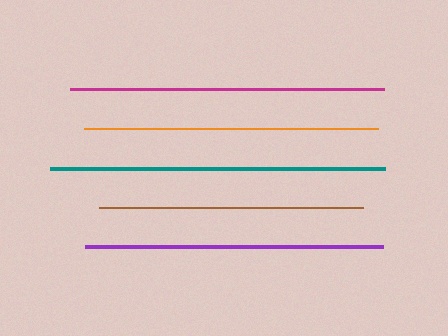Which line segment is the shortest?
The brown line is the shortest at approximately 264 pixels.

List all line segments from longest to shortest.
From longest to shortest: teal, magenta, purple, orange, brown.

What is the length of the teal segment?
The teal segment is approximately 335 pixels long.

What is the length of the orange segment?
The orange segment is approximately 295 pixels long.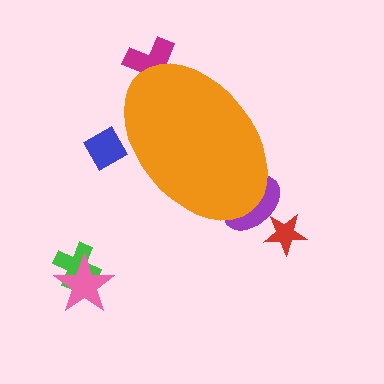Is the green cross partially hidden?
No, the green cross is fully visible.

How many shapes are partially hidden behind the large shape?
3 shapes are partially hidden.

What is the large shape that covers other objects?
An orange ellipse.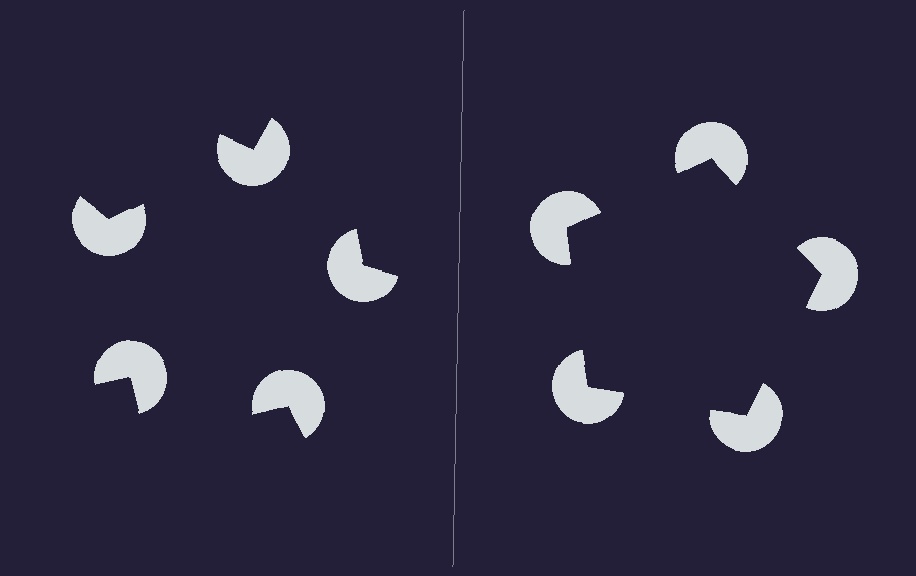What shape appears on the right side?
An illusory pentagon.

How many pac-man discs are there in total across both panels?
10 — 5 on each side.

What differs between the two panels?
The pac-man discs are positioned identically on both sides; only the wedge orientations differ. On the right they align to a pentagon; on the left they are misaligned.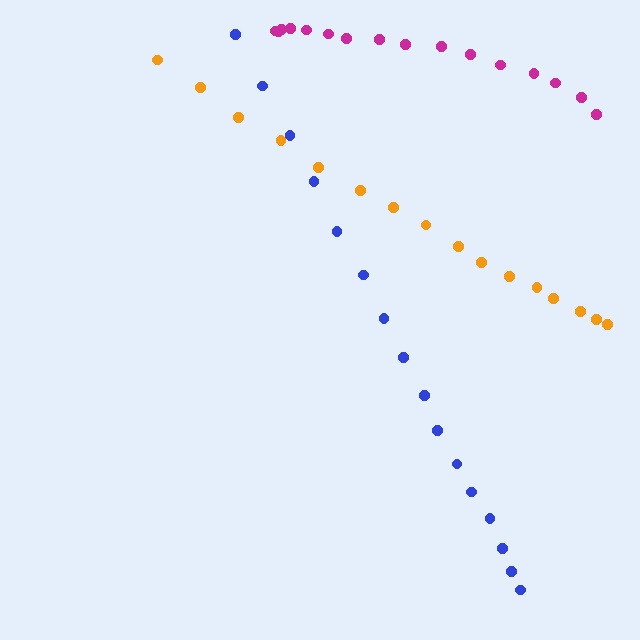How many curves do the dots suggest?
There are 3 distinct paths.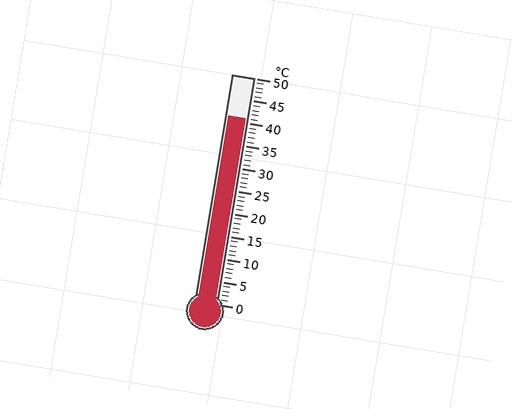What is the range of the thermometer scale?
The thermometer scale ranges from 0°C to 50°C.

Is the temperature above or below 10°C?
The temperature is above 10°C.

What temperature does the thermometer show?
The thermometer shows approximately 41°C.